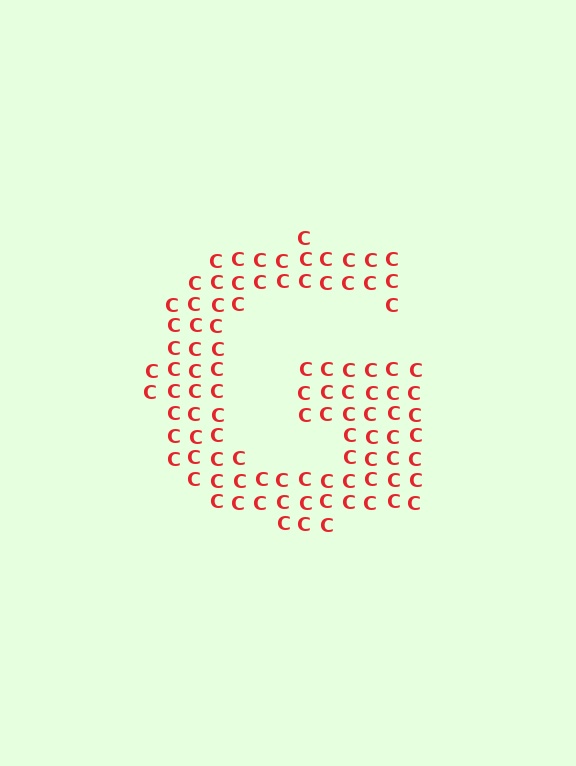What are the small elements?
The small elements are letter C's.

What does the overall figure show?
The overall figure shows the letter G.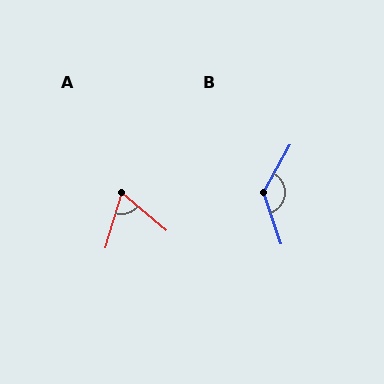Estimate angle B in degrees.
Approximately 132 degrees.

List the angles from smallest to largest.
A (66°), B (132°).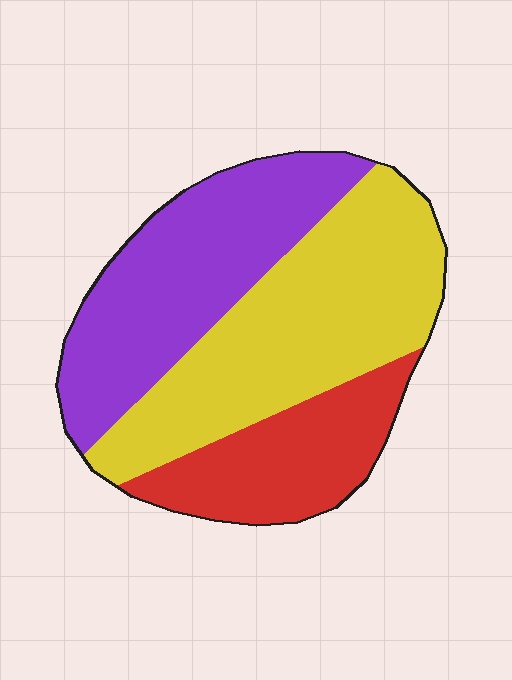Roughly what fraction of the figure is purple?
Purple covers roughly 35% of the figure.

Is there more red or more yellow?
Yellow.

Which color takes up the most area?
Yellow, at roughly 45%.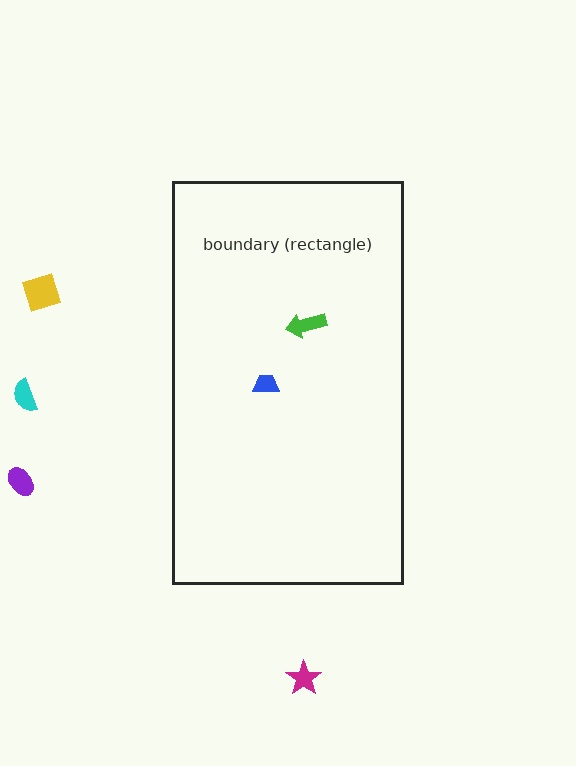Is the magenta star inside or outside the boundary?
Outside.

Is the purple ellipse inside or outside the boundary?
Outside.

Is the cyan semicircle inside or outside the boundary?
Outside.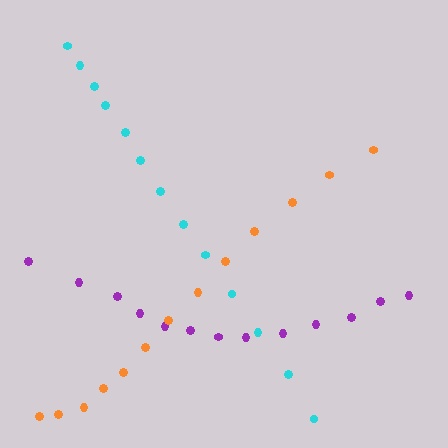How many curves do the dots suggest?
There are 3 distinct paths.